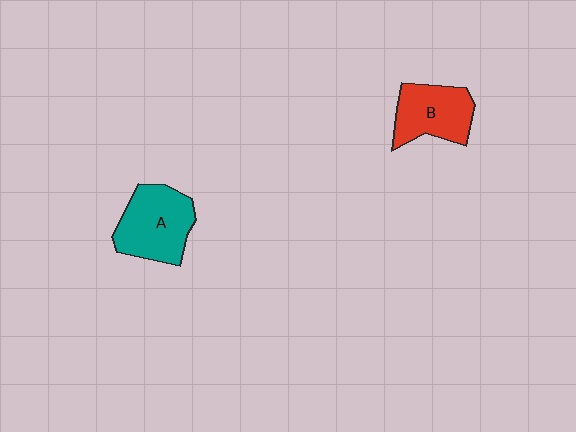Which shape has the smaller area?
Shape B (red).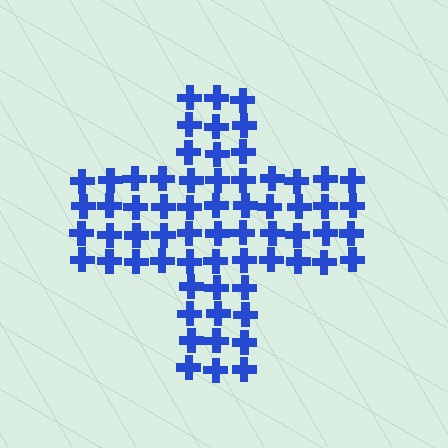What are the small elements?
The small elements are crosses.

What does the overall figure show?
The overall figure shows a cross.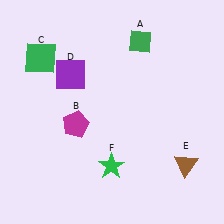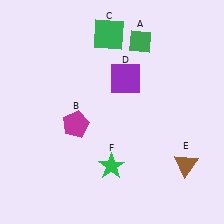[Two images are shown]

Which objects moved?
The objects that moved are: the green square (C), the purple square (D).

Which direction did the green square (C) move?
The green square (C) moved right.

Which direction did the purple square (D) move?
The purple square (D) moved right.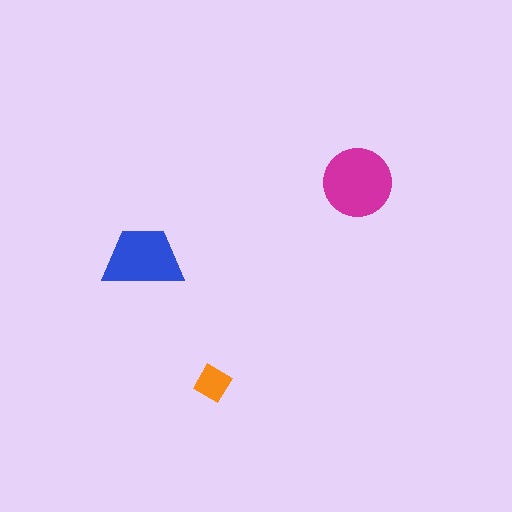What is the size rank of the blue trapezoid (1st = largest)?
2nd.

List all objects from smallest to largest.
The orange diamond, the blue trapezoid, the magenta circle.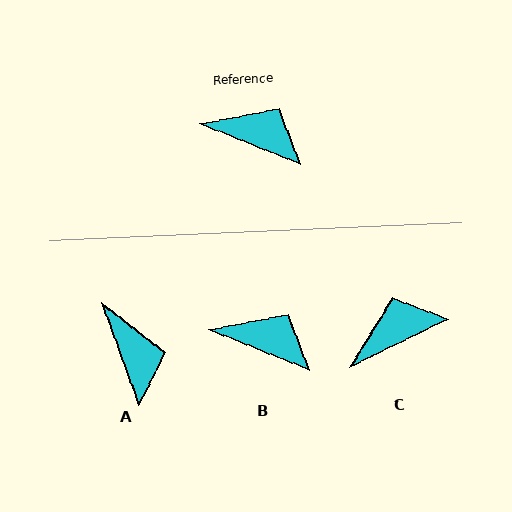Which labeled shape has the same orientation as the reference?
B.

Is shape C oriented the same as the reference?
No, it is off by about 48 degrees.